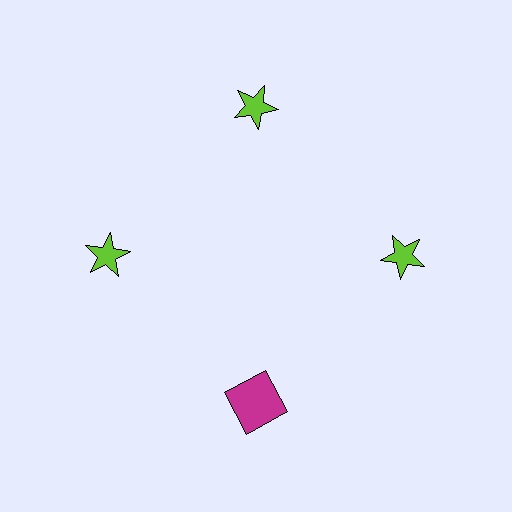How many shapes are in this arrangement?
There are 4 shapes arranged in a ring pattern.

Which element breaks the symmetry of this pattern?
The magenta square at roughly the 6 o'clock position breaks the symmetry. All other shapes are lime stars.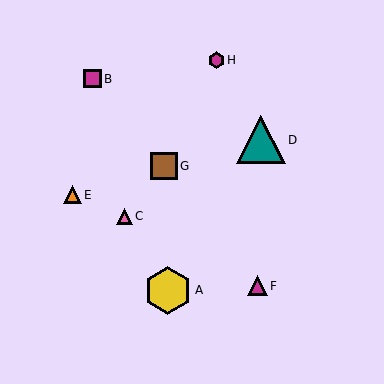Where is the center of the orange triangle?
The center of the orange triangle is at (72, 195).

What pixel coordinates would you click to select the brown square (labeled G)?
Click at (164, 166) to select the brown square G.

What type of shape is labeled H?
Shape H is a magenta hexagon.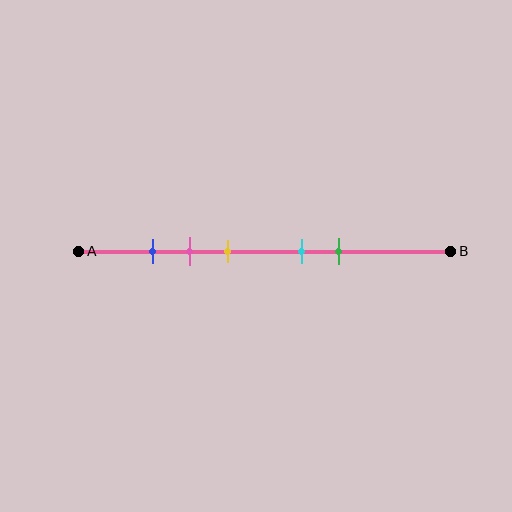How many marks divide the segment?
There are 5 marks dividing the segment.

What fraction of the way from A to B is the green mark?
The green mark is approximately 70% (0.7) of the way from A to B.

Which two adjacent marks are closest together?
The blue and pink marks are the closest adjacent pair.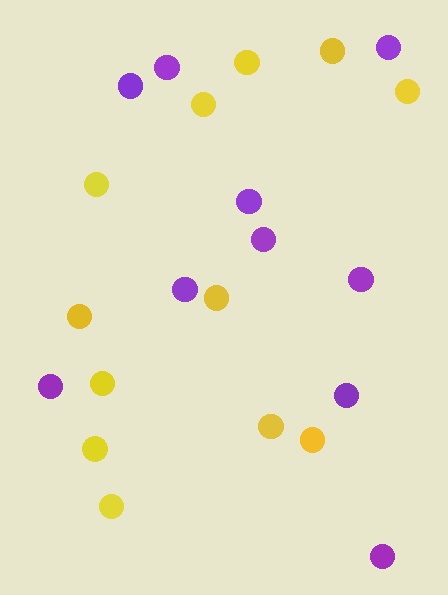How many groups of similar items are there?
There are 2 groups: one group of yellow circles (12) and one group of purple circles (10).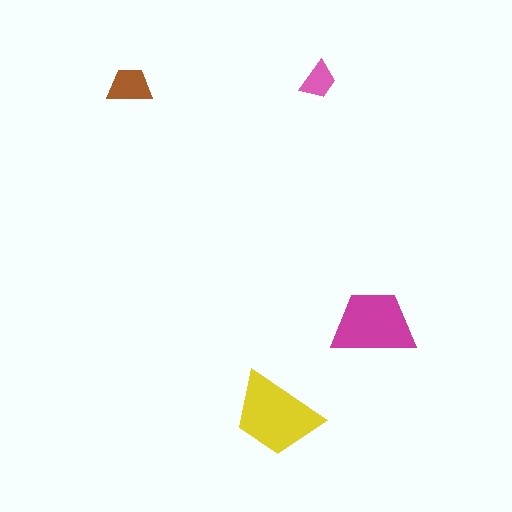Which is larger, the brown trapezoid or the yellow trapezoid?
The yellow one.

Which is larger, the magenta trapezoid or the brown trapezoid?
The magenta one.